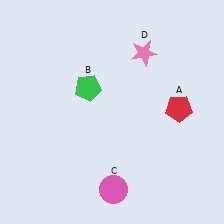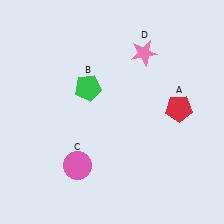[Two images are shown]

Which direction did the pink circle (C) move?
The pink circle (C) moved left.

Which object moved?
The pink circle (C) moved left.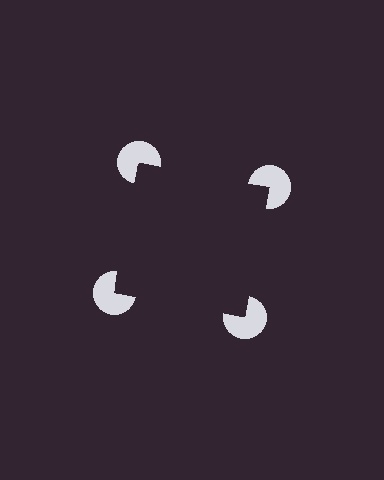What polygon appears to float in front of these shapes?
An illusory square — its edges are inferred from the aligned wedge cuts in the pac-man discs, not physically drawn.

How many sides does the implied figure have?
4 sides.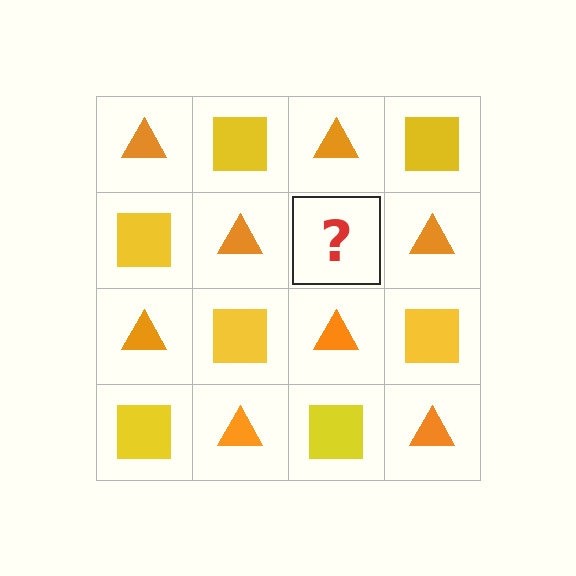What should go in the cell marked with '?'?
The missing cell should contain a yellow square.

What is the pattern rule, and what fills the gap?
The rule is that it alternates orange triangle and yellow square in a checkerboard pattern. The gap should be filled with a yellow square.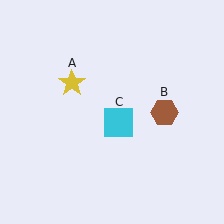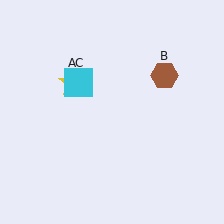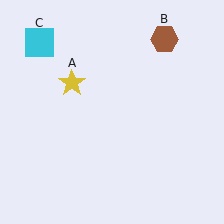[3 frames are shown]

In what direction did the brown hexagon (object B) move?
The brown hexagon (object B) moved up.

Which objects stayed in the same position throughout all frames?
Yellow star (object A) remained stationary.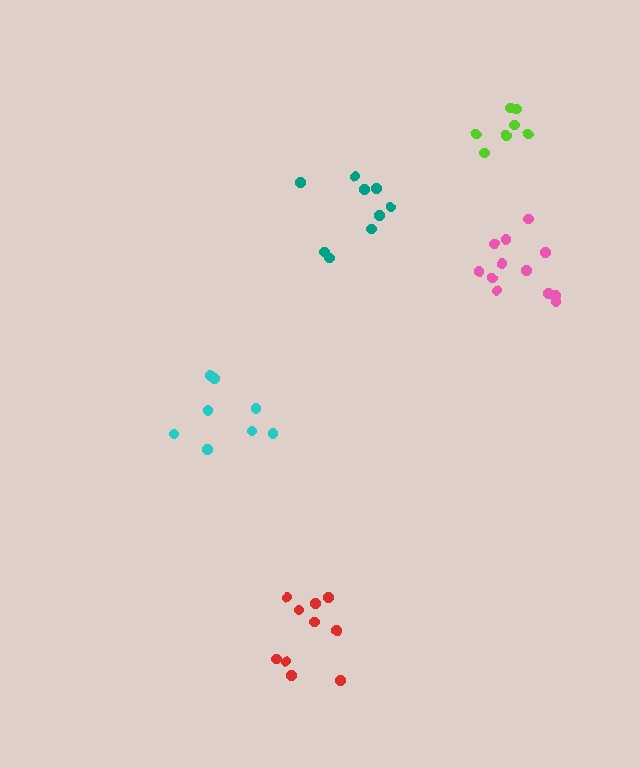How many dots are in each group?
Group 1: 8 dots, Group 2: 12 dots, Group 3: 7 dots, Group 4: 10 dots, Group 5: 9 dots (46 total).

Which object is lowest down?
The red cluster is bottommost.